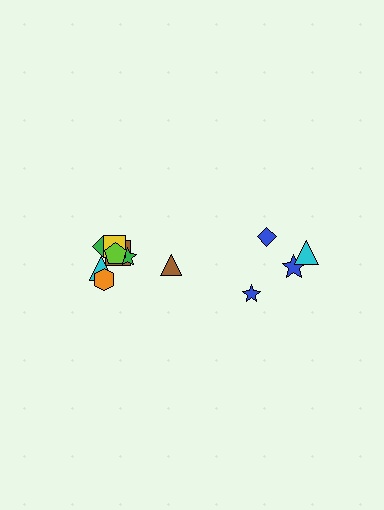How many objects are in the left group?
There are 8 objects.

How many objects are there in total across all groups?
There are 12 objects.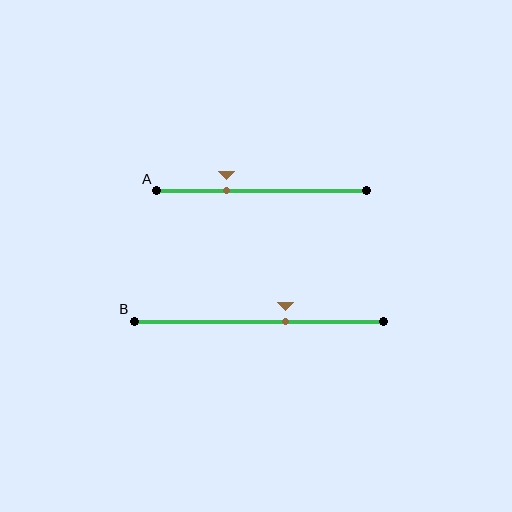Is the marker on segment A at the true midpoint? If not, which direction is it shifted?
No, the marker on segment A is shifted to the left by about 17% of the segment length.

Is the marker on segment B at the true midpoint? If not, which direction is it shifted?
No, the marker on segment B is shifted to the right by about 11% of the segment length.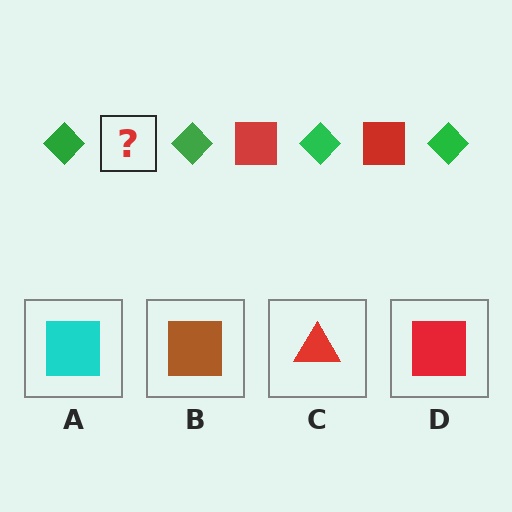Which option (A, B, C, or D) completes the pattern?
D.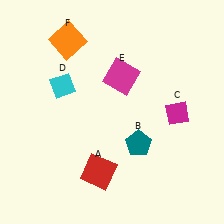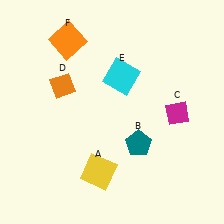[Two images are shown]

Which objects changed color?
A changed from red to yellow. D changed from cyan to orange. E changed from magenta to cyan.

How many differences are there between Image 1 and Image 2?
There are 3 differences between the two images.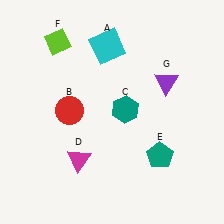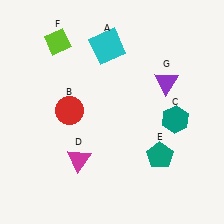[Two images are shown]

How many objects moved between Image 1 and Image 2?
1 object moved between the two images.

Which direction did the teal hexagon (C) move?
The teal hexagon (C) moved right.